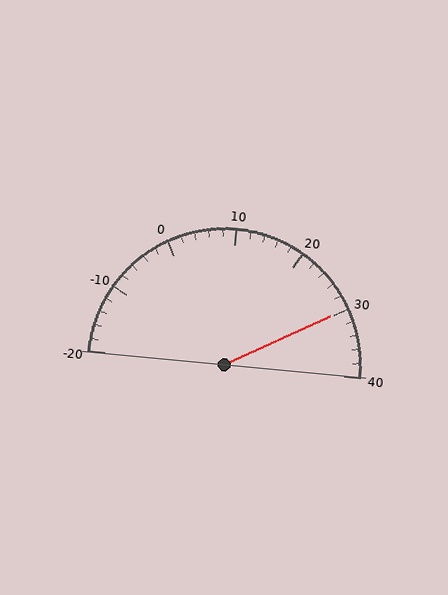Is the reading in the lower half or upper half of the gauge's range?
The reading is in the upper half of the range (-20 to 40).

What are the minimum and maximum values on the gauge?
The gauge ranges from -20 to 40.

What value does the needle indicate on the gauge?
The needle indicates approximately 30.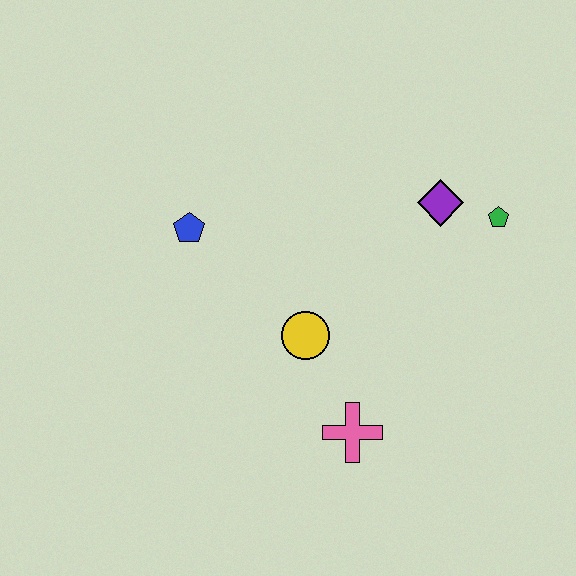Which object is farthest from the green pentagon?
The blue pentagon is farthest from the green pentagon.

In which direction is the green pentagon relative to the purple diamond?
The green pentagon is to the right of the purple diamond.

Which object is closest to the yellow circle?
The pink cross is closest to the yellow circle.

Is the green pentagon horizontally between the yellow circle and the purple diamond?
No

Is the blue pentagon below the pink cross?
No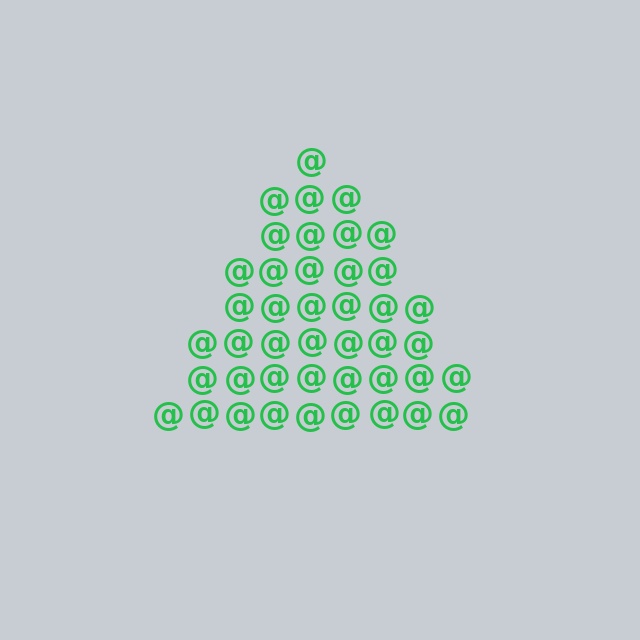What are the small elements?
The small elements are at signs.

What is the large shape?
The large shape is a triangle.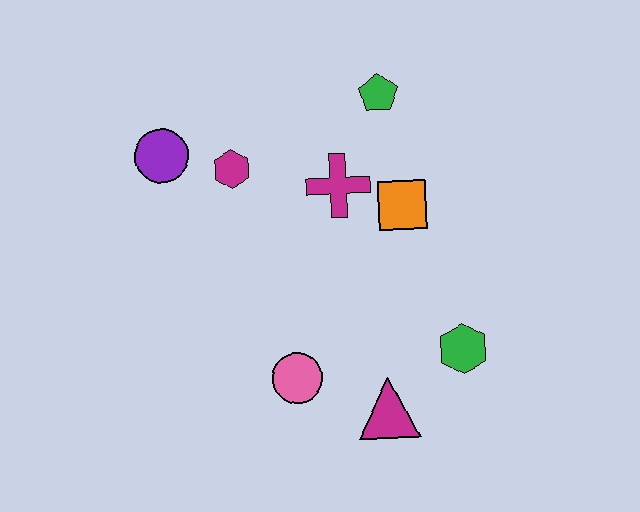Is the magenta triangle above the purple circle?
No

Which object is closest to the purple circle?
The magenta hexagon is closest to the purple circle.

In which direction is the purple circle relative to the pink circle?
The purple circle is above the pink circle.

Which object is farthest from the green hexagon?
The purple circle is farthest from the green hexagon.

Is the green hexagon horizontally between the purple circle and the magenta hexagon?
No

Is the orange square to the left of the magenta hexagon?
No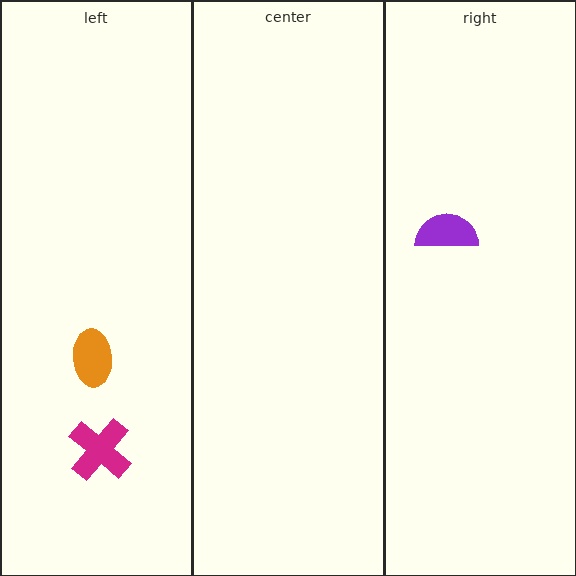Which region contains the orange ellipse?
The left region.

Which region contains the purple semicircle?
The right region.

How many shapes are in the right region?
1.